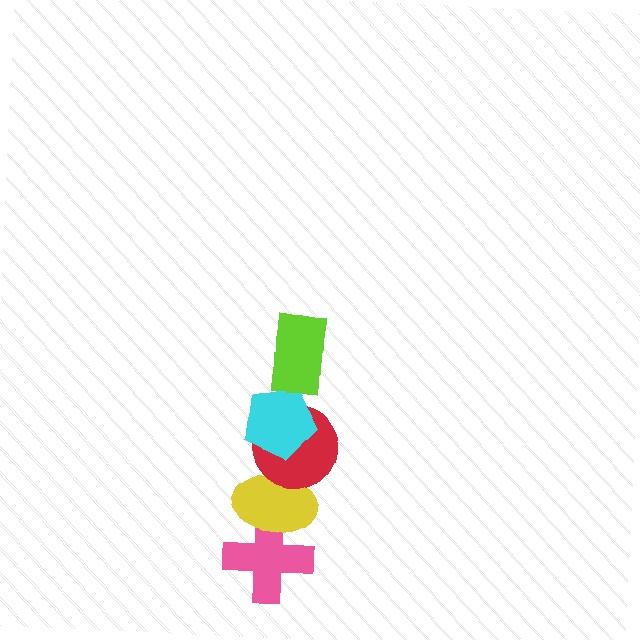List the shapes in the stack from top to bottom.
From top to bottom: the lime rectangle, the cyan pentagon, the red circle, the yellow ellipse, the pink cross.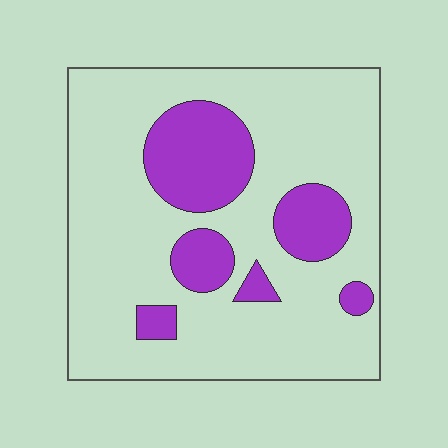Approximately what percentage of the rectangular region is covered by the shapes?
Approximately 20%.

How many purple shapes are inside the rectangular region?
6.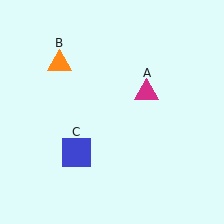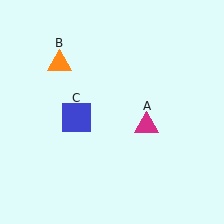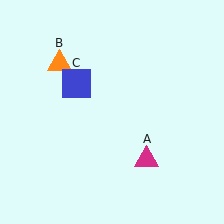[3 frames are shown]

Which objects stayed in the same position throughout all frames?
Orange triangle (object B) remained stationary.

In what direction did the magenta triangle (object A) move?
The magenta triangle (object A) moved down.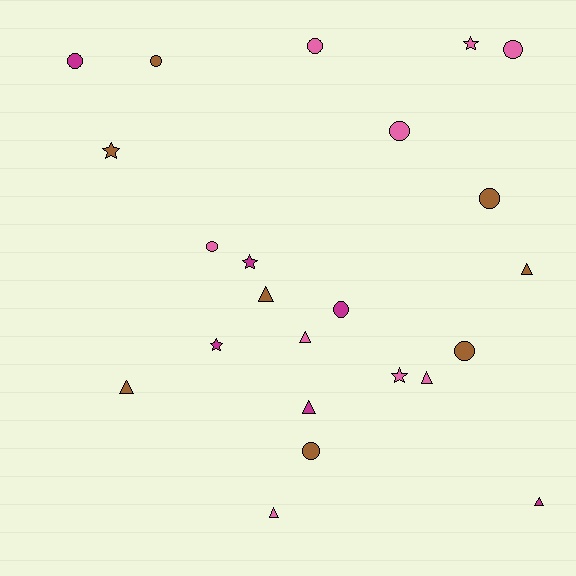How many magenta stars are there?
There are 2 magenta stars.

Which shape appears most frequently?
Circle, with 10 objects.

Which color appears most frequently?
Pink, with 9 objects.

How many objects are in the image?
There are 23 objects.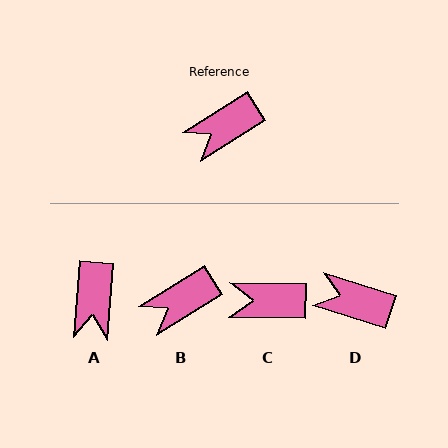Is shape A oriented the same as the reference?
No, it is off by about 54 degrees.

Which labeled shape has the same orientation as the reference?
B.